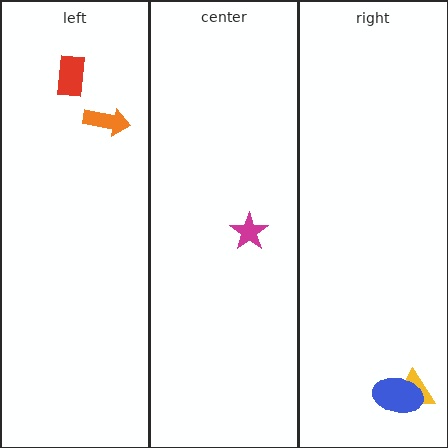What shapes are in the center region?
The magenta star.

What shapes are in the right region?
The yellow triangle, the blue ellipse.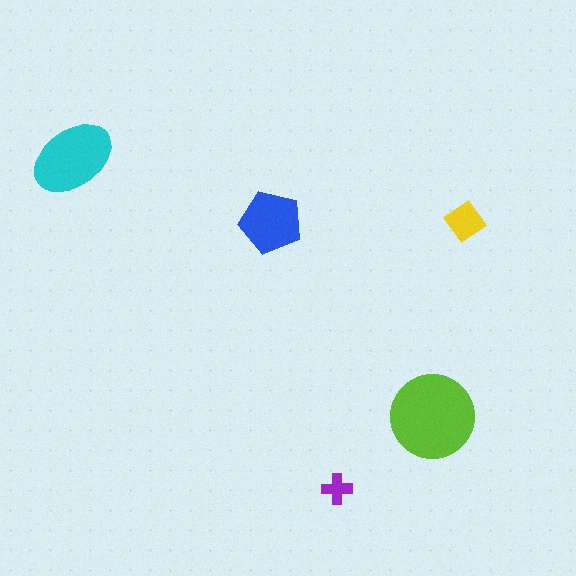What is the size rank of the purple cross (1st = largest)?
5th.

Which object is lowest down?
The purple cross is bottommost.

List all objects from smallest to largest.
The purple cross, the yellow diamond, the blue pentagon, the cyan ellipse, the lime circle.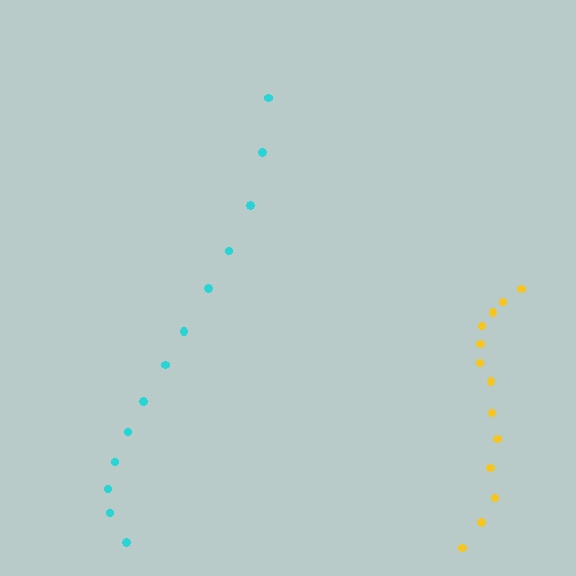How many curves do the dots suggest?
There are 2 distinct paths.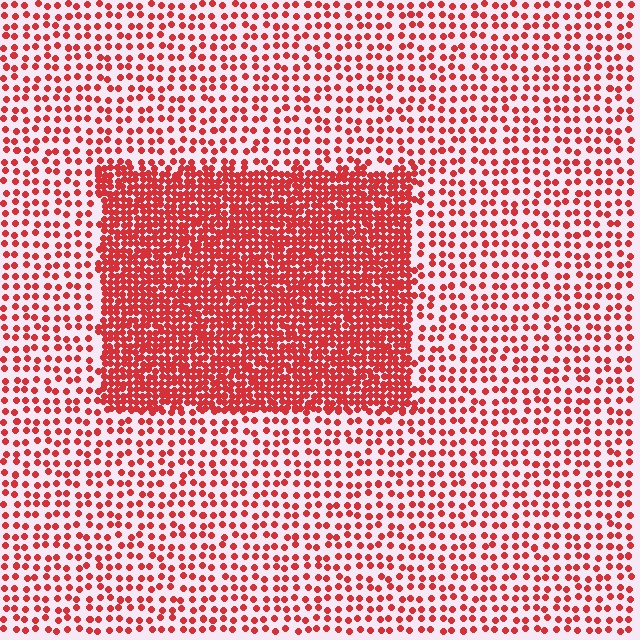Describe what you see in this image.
The image contains small red elements arranged at two different densities. A rectangle-shaped region is visible where the elements are more densely packed than the surrounding area.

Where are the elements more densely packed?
The elements are more densely packed inside the rectangle boundary.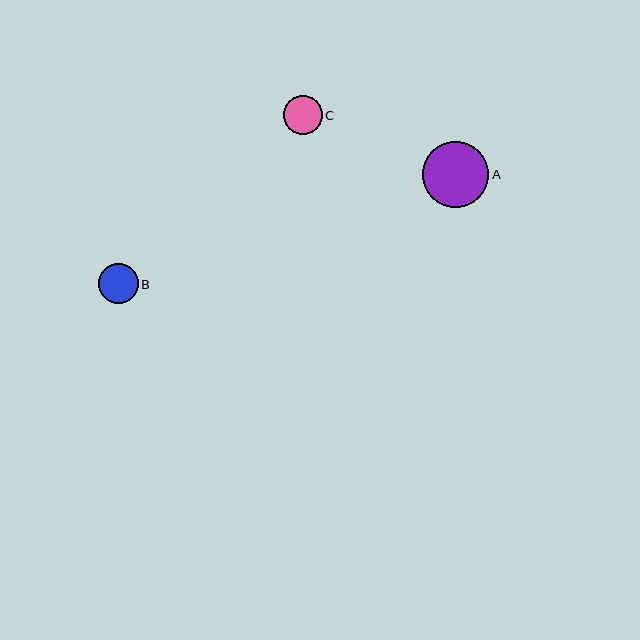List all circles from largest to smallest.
From largest to smallest: A, B, C.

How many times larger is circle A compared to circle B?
Circle A is approximately 1.6 times the size of circle B.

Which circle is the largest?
Circle A is the largest with a size of approximately 66 pixels.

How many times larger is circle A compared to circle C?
Circle A is approximately 1.7 times the size of circle C.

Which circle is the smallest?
Circle C is the smallest with a size of approximately 39 pixels.